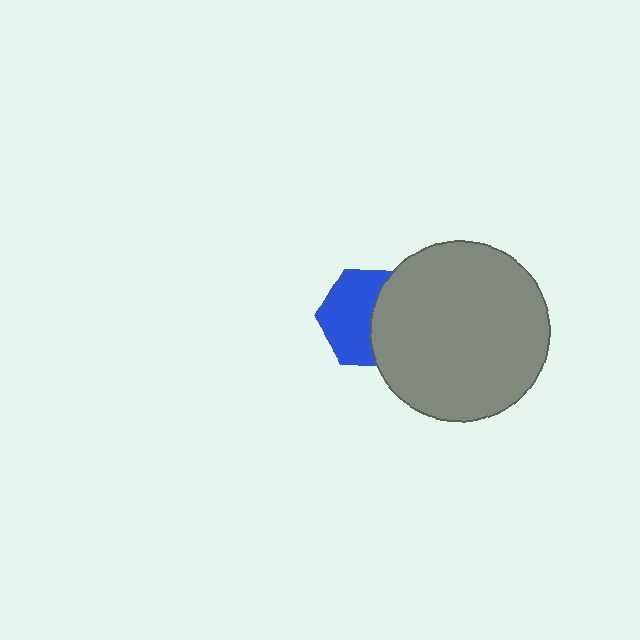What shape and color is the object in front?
The object in front is a gray circle.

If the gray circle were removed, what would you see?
You would see the complete blue hexagon.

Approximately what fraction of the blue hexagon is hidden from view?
Roughly 44% of the blue hexagon is hidden behind the gray circle.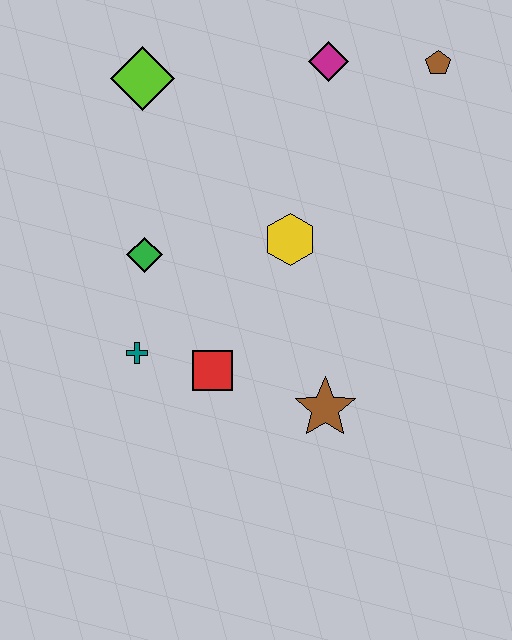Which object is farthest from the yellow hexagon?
The brown pentagon is farthest from the yellow hexagon.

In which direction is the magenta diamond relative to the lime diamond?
The magenta diamond is to the right of the lime diamond.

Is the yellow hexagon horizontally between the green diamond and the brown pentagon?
Yes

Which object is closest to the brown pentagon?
The magenta diamond is closest to the brown pentagon.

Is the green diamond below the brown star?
No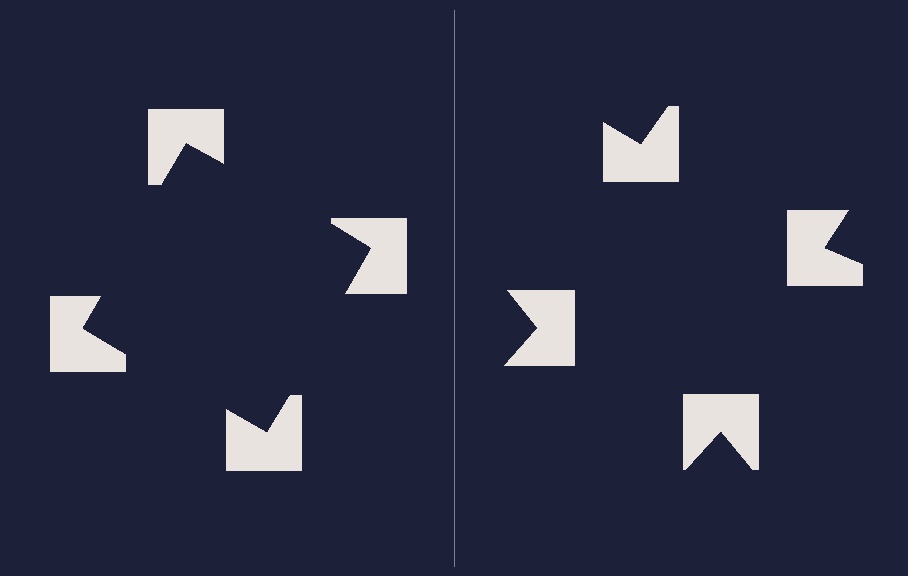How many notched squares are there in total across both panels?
8 — 4 on each side.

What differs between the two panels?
The notched squares are positioned identically on both sides; only the wedge orientations differ. On the left they align to a square; on the right they are misaligned.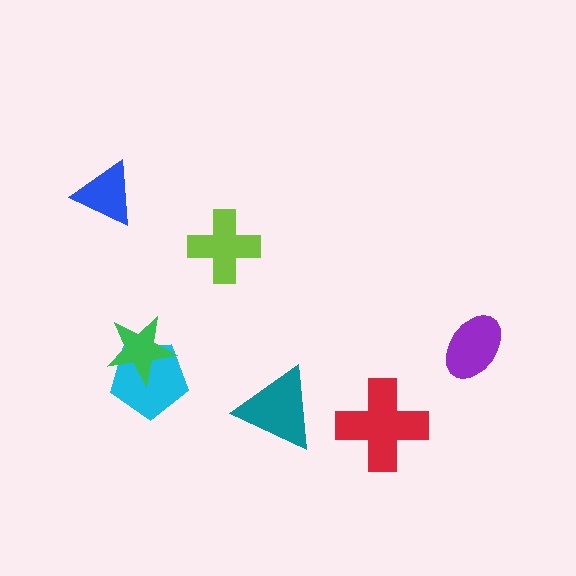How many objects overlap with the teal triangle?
0 objects overlap with the teal triangle.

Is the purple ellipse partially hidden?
No, no other shape covers it.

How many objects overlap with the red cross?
0 objects overlap with the red cross.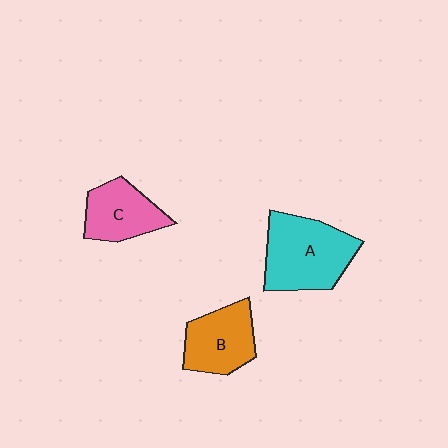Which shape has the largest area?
Shape A (cyan).